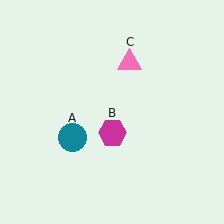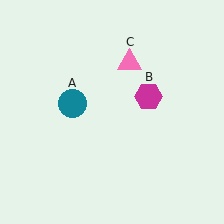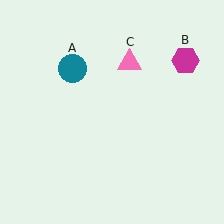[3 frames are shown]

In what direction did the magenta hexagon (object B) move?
The magenta hexagon (object B) moved up and to the right.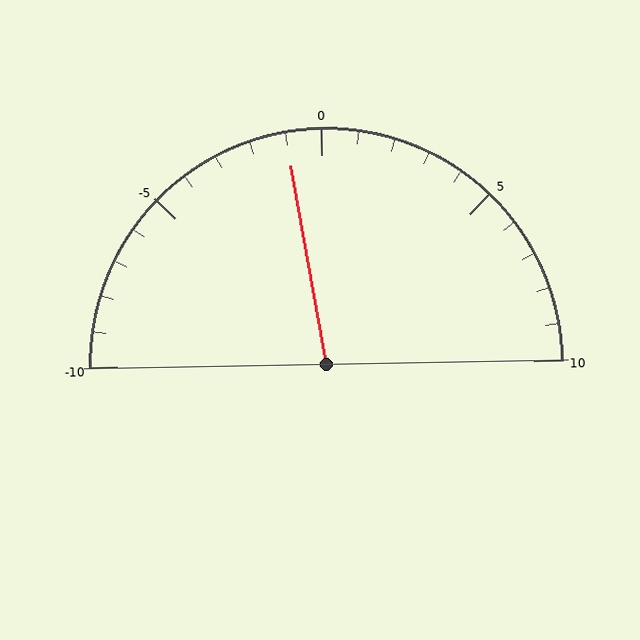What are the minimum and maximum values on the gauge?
The gauge ranges from -10 to 10.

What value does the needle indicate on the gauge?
The needle indicates approximately -1.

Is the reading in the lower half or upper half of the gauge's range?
The reading is in the lower half of the range (-10 to 10).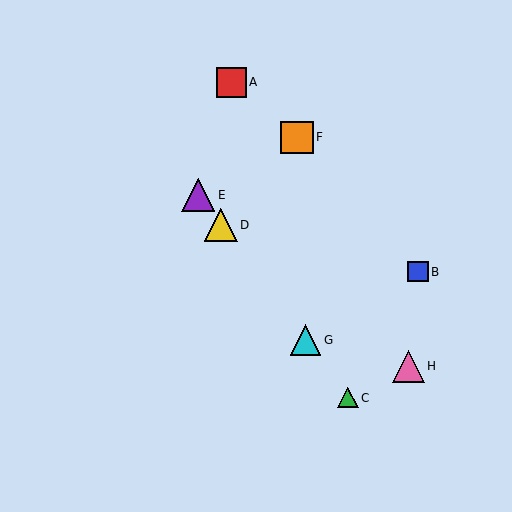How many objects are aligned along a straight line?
4 objects (C, D, E, G) are aligned along a straight line.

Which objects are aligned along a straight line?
Objects C, D, E, G are aligned along a straight line.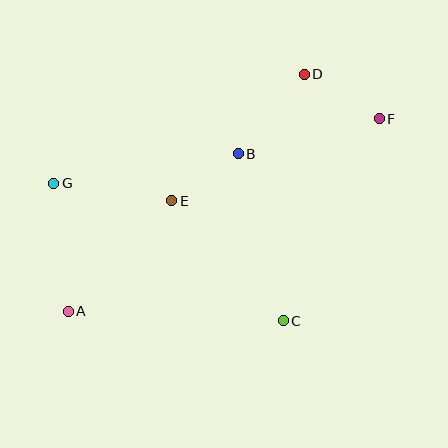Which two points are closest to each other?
Points B and E are closest to each other.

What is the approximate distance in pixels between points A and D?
The distance between A and D is approximately 334 pixels.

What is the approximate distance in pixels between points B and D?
The distance between B and D is approximately 103 pixels.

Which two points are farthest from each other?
Points A and F are farthest from each other.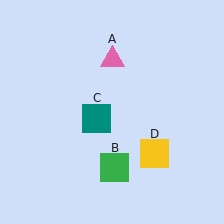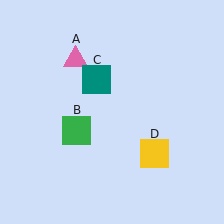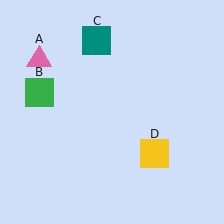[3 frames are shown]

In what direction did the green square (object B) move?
The green square (object B) moved up and to the left.